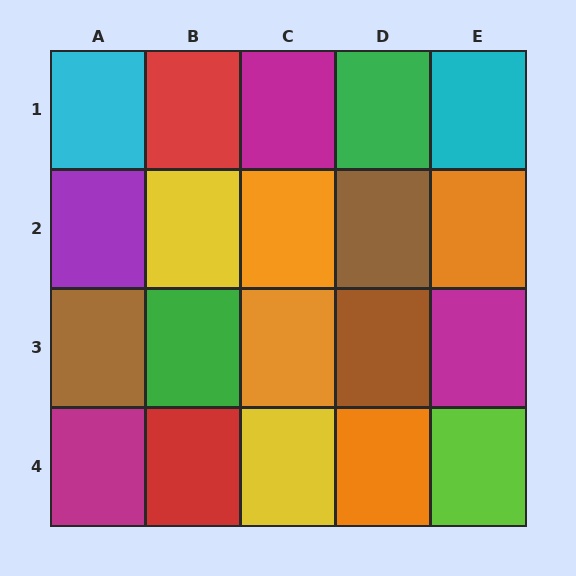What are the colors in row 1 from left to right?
Cyan, red, magenta, green, cyan.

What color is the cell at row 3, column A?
Brown.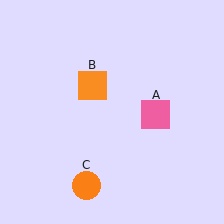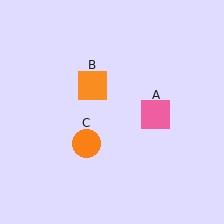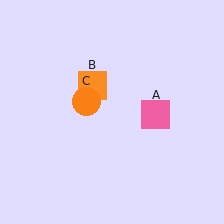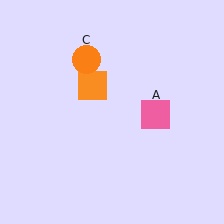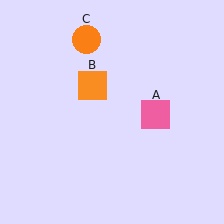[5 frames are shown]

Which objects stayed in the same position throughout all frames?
Pink square (object A) and orange square (object B) remained stationary.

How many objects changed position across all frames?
1 object changed position: orange circle (object C).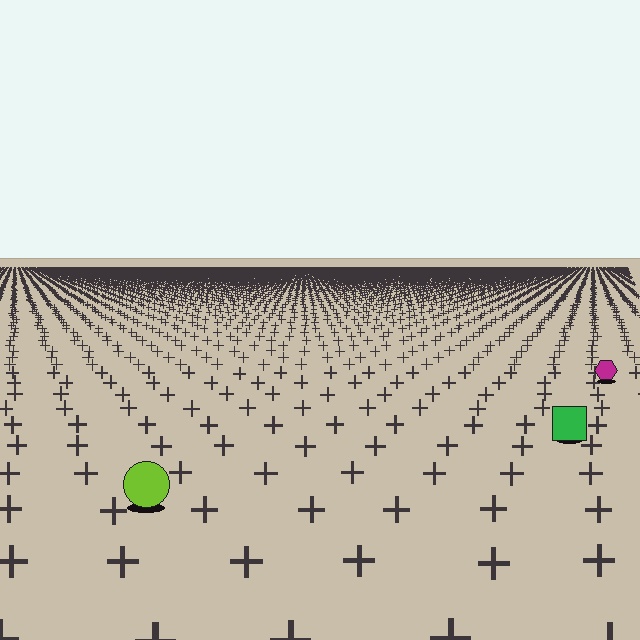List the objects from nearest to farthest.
From nearest to farthest: the lime circle, the green square, the magenta hexagon.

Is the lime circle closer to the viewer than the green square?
Yes. The lime circle is closer — you can tell from the texture gradient: the ground texture is coarser near it.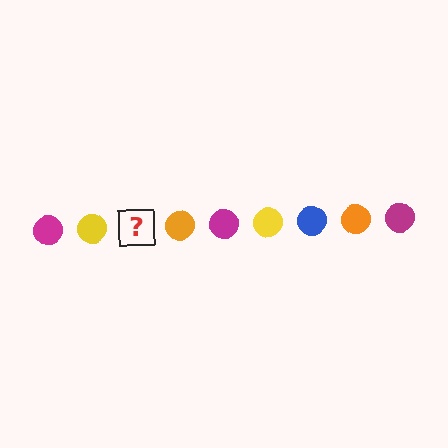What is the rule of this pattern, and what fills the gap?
The rule is that the pattern cycles through magenta, yellow, blue, orange circles. The gap should be filled with a blue circle.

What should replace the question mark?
The question mark should be replaced with a blue circle.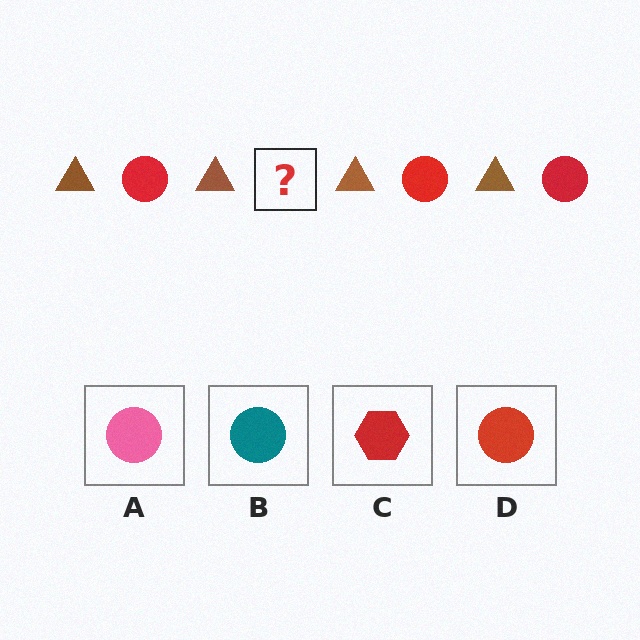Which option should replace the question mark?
Option D.